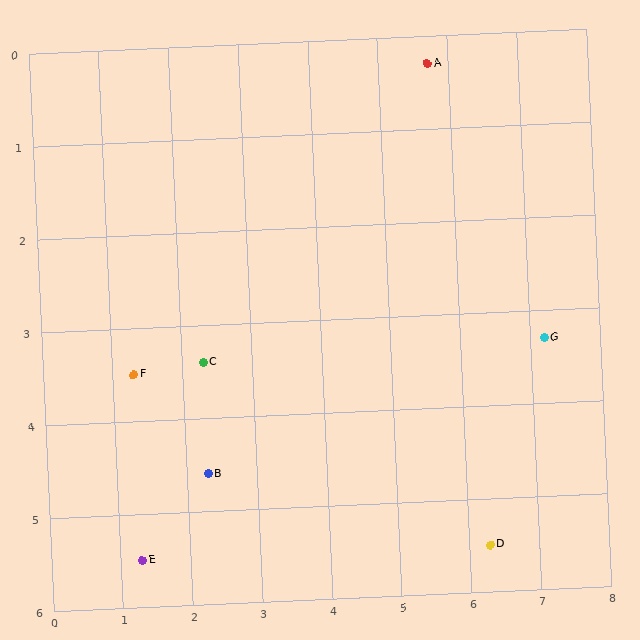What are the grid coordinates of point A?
Point A is at approximately (5.7, 0.3).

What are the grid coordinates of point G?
Point G is at approximately (7.2, 3.3).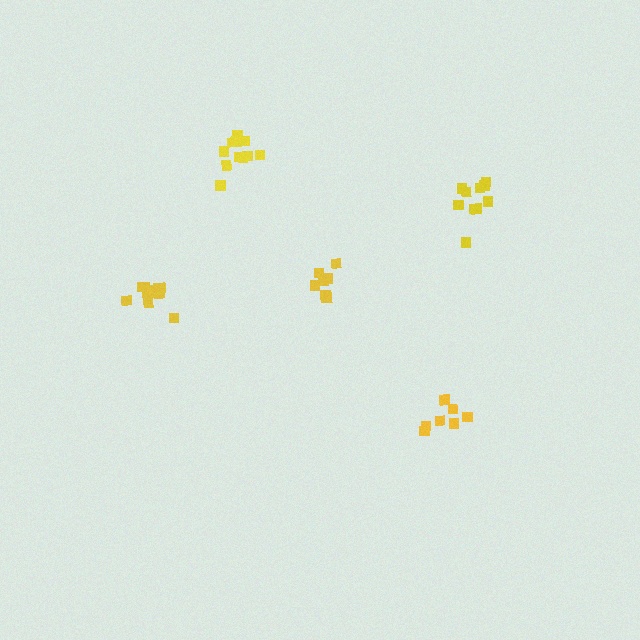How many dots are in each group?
Group 1: 10 dots, Group 2: 13 dots, Group 3: 7 dots, Group 4: 12 dots, Group 5: 8 dots (50 total).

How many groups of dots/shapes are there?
There are 5 groups.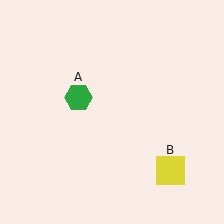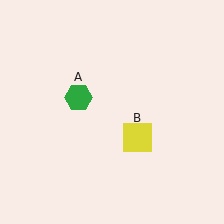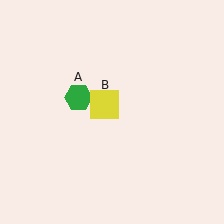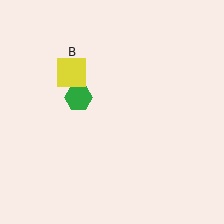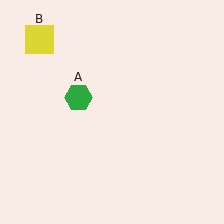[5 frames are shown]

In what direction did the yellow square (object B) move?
The yellow square (object B) moved up and to the left.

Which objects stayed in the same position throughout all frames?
Green hexagon (object A) remained stationary.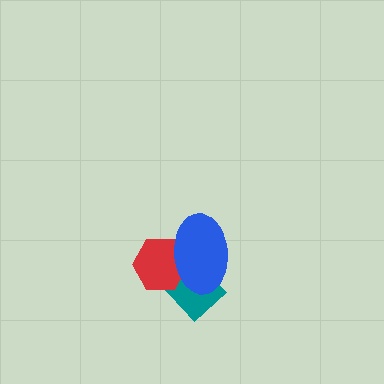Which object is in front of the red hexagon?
The blue ellipse is in front of the red hexagon.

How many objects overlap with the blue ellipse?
2 objects overlap with the blue ellipse.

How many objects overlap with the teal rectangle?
2 objects overlap with the teal rectangle.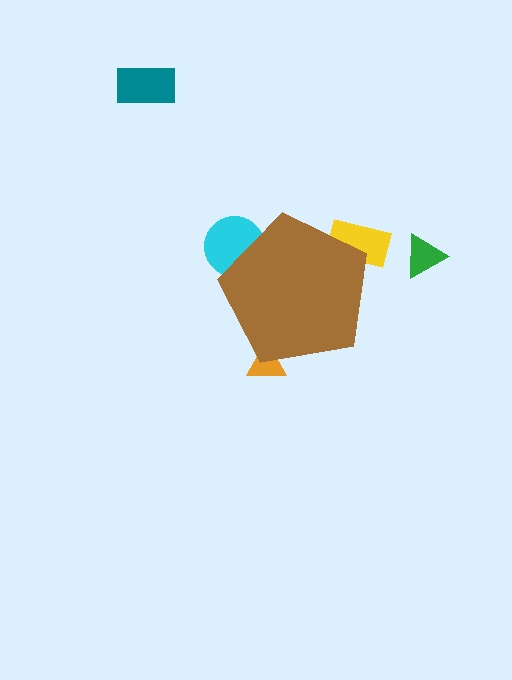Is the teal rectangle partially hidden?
No, the teal rectangle is fully visible.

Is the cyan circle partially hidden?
Yes, the cyan circle is partially hidden behind the brown pentagon.